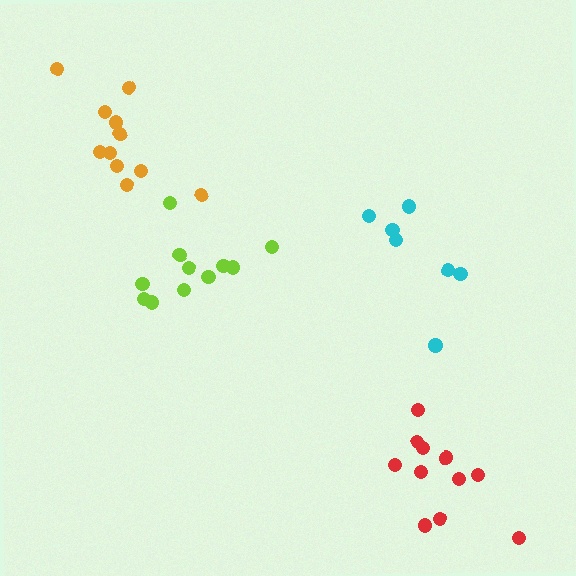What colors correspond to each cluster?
The clusters are colored: lime, red, orange, cyan.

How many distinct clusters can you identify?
There are 4 distinct clusters.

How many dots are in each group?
Group 1: 11 dots, Group 2: 11 dots, Group 3: 11 dots, Group 4: 7 dots (40 total).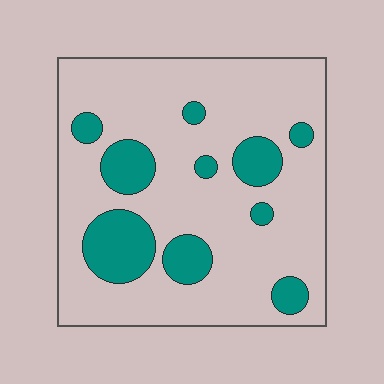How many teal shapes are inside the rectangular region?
10.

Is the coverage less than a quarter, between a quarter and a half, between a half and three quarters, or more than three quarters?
Less than a quarter.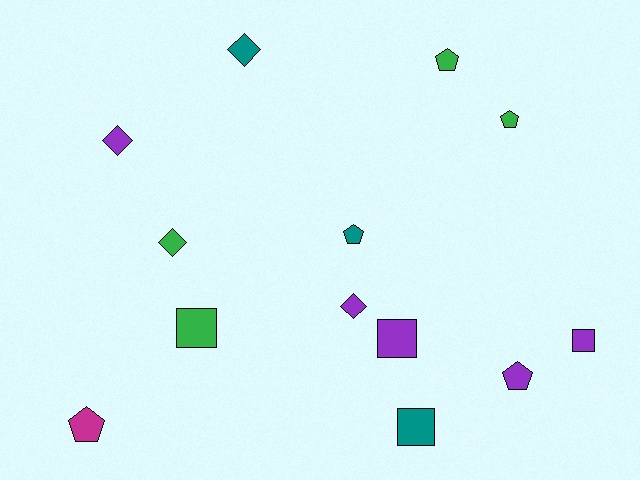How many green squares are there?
There is 1 green square.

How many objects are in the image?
There are 13 objects.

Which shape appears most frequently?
Pentagon, with 5 objects.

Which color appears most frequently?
Purple, with 5 objects.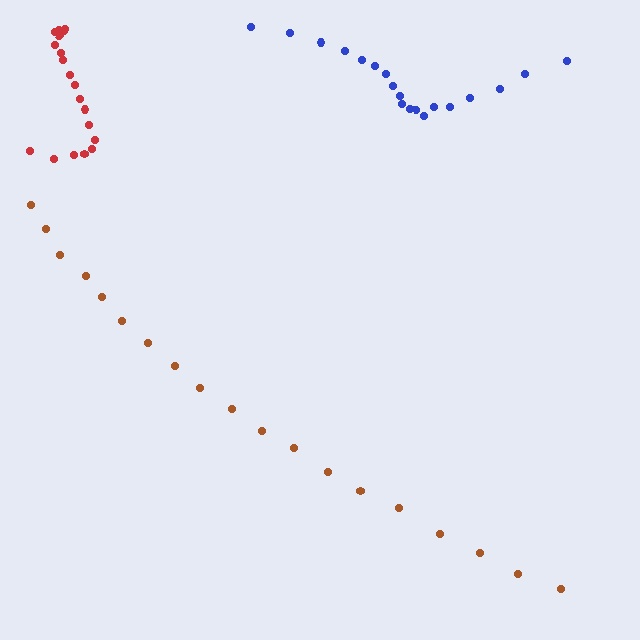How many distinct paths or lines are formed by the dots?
There are 3 distinct paths.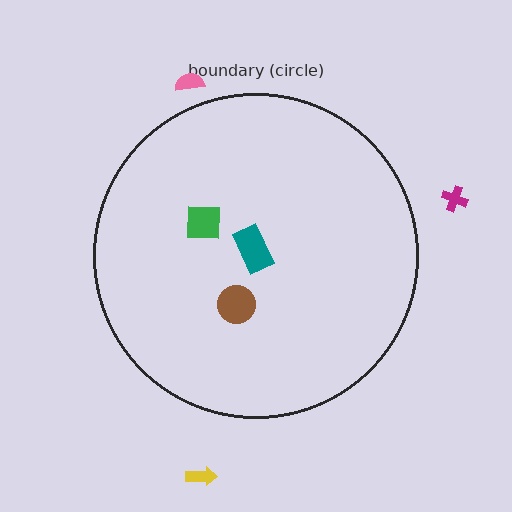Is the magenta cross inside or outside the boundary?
Outside.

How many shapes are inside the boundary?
3 inside, 3 outside.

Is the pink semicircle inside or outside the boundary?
Outside.